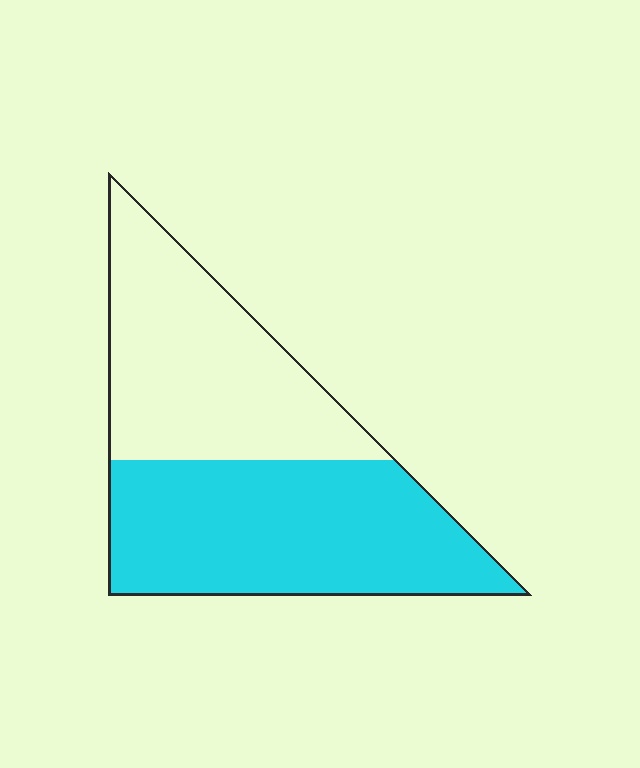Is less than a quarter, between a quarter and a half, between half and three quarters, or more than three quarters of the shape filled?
Between half and three quarters.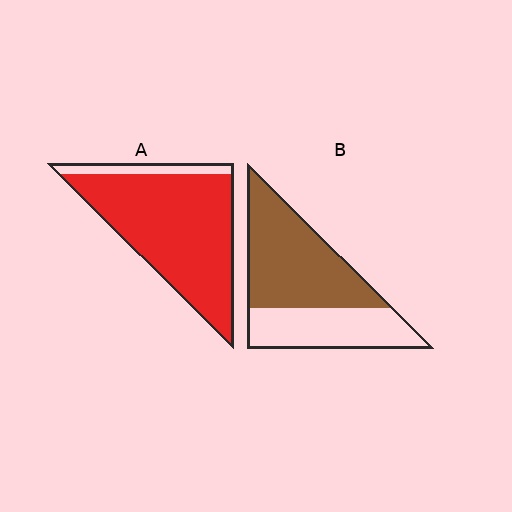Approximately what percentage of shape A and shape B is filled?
A is approximately 90% and B is approximately 60%.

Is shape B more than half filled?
Yes.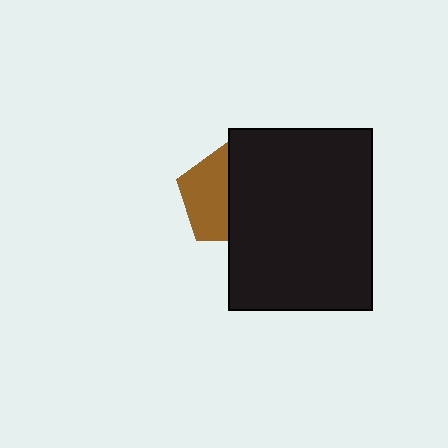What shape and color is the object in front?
The object in front is a black rectangle.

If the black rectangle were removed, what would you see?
You would see the complete brown pentagon.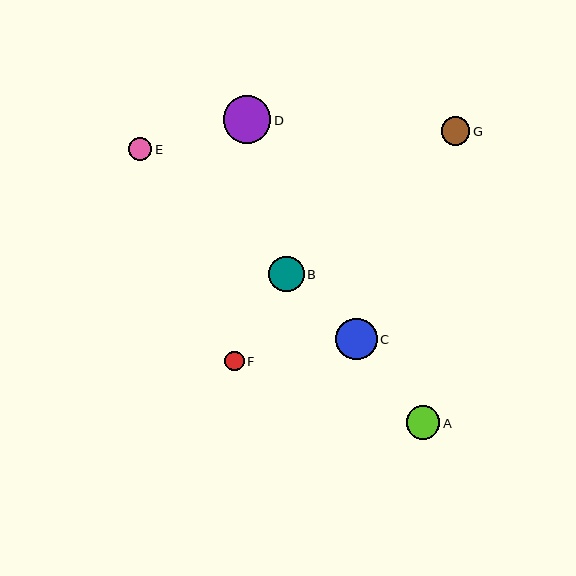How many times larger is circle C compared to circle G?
Circle C is approximately 1.5 times the size of circle G.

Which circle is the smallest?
Circle F is the smallest with a size of approximately 20 pixels.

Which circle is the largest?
Circle D is the largest with a size of approximately 48 pixels.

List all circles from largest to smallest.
From largest to smallest: D, C, B, A, G, E, F.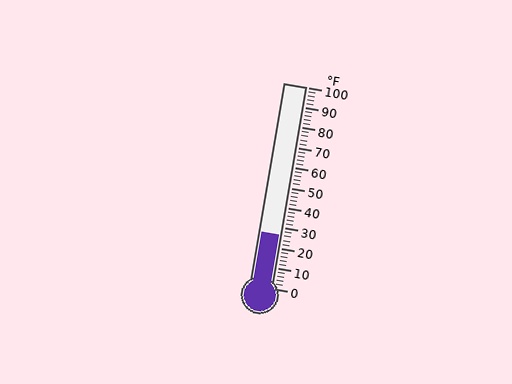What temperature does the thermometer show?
The thermometer shows approximately 26°F.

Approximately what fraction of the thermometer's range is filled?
The thermometer is filled to approximately 25% of its range.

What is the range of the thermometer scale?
The thermometer scale ranges from 0°F to 100°F.